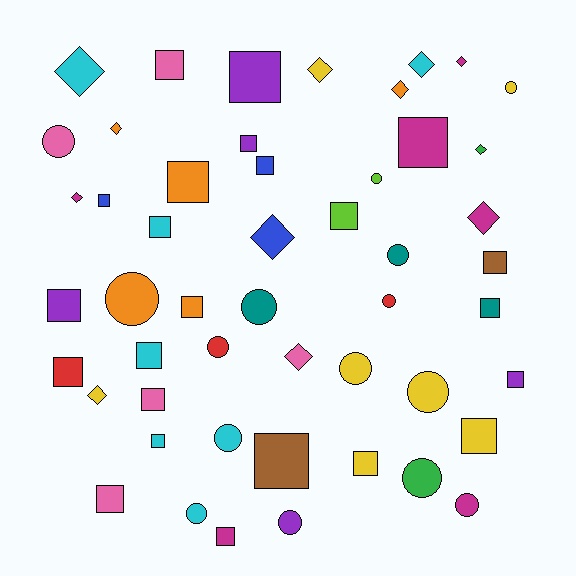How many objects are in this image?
There are 50 objects.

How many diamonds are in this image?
There are 12 diamonds.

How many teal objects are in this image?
There are 3 teal objects.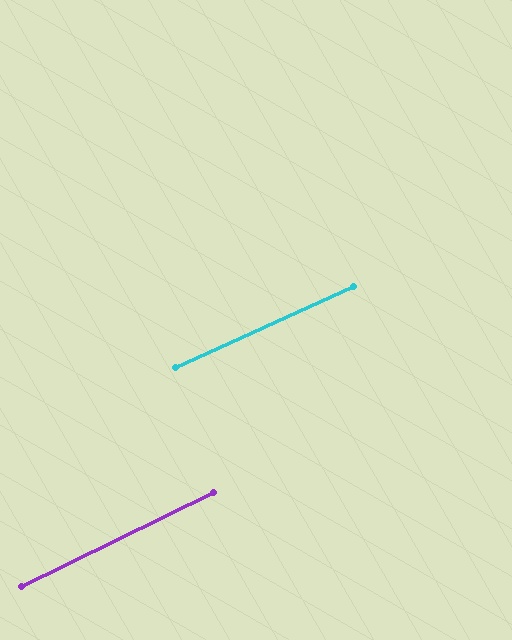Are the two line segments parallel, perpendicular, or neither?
Parallel — their directions differ by only 1.8°.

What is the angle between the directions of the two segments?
Approximately 2 degrees.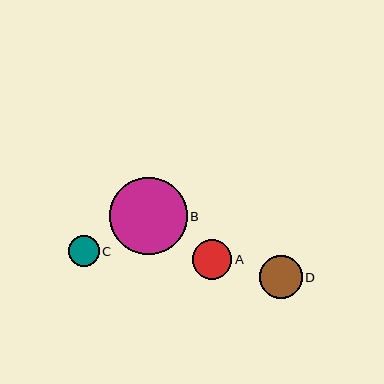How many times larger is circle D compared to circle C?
Circle D is approximately 1.4 times the size of circle C.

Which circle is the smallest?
Circle C is the smallest with a size of approximately 31 pixels.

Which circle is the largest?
Circle B is the largest with a size of approximately 78 pixels.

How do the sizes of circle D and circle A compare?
Circle D and circle A are approximately the same size.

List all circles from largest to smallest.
From largest to smallest: B, D, A, C.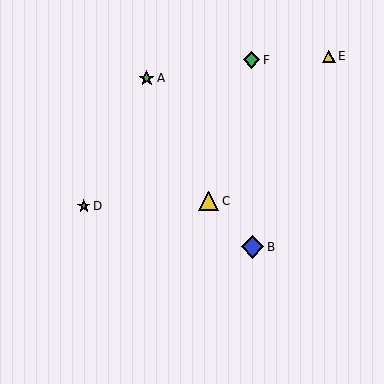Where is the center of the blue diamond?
The center of the blue diamond is at (252, 247).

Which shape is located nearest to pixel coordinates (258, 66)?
The green diamond (labeled F) at (252, 60) is nearest to that location.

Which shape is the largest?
The blue diamond (labeled B) is the largest.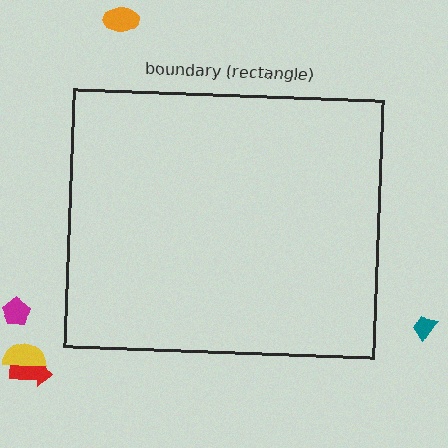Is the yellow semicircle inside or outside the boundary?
Outside.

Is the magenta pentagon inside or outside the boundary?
Outside.